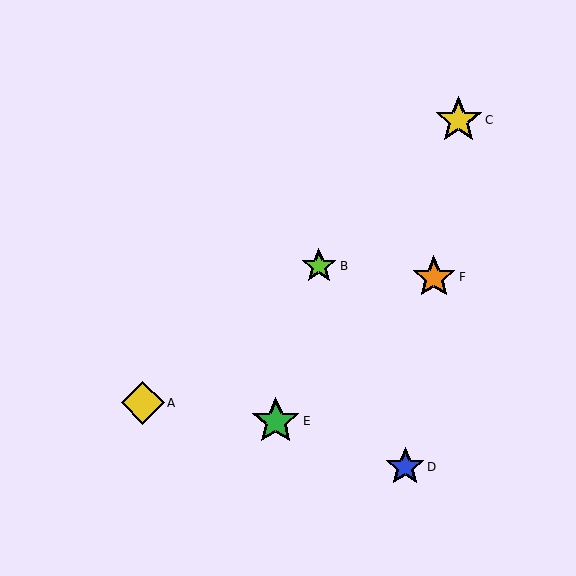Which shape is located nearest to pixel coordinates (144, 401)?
The yellow diamond (labeled A) at (143, 403) is nearest to that location.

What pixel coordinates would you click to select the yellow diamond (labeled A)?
Click at (143, 403) to select the yellow diamond A.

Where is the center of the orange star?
The center of the orange star is at (434, 277).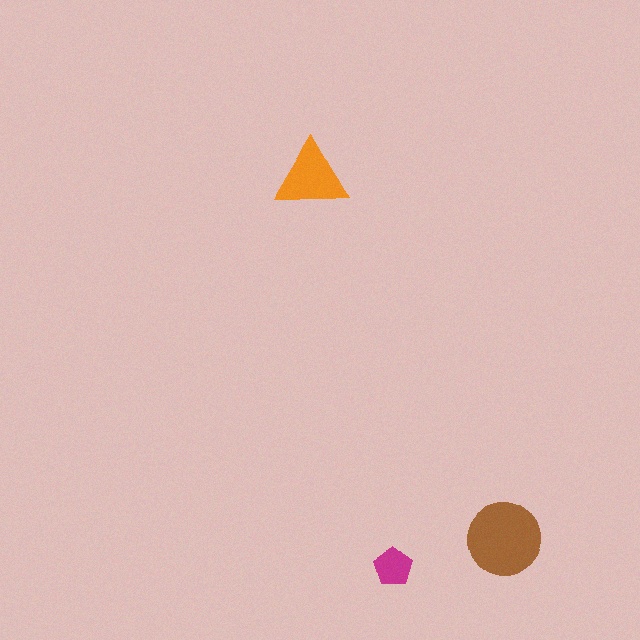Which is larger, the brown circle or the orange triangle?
The brown circle.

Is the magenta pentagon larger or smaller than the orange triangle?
Smaller.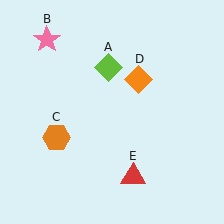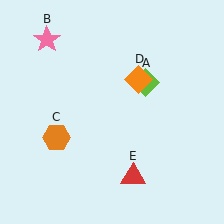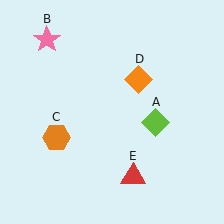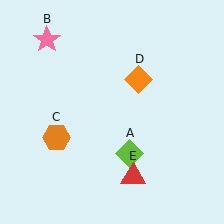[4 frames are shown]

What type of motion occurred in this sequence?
The lime diamond (object A) rotated clockwise around the center of the scene.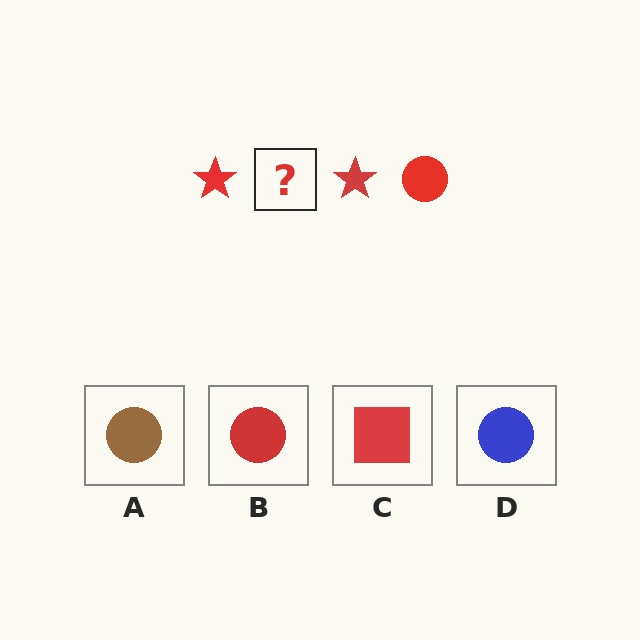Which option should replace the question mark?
Option B.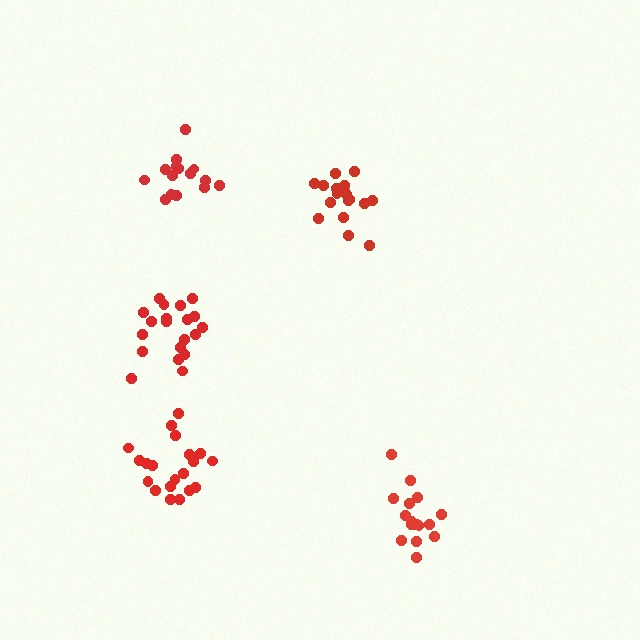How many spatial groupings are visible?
There are 5 spatial groupings.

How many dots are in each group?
Group 1: 21 dots, Group 2: 15 dots, Group 3: 16 dots, Group 4: 20 dots, Group 5: 18 dots (90 total).